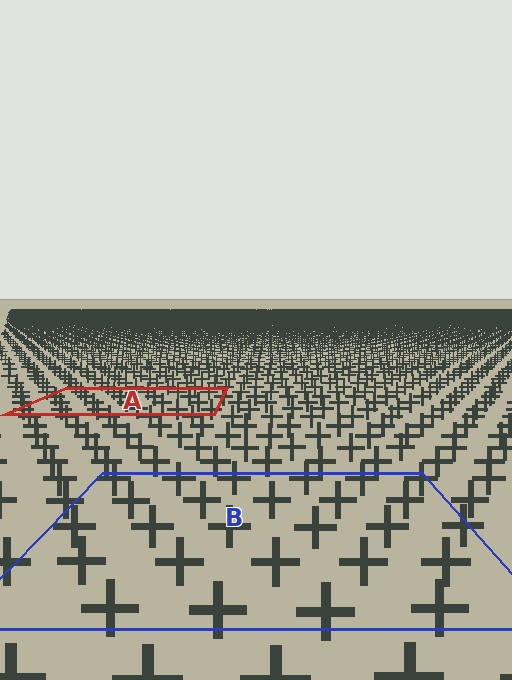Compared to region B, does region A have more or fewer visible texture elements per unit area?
Region A has more texture elements per unit area — they are packed more densely because it is farther away.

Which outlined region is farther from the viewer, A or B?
Region A is farther from the viewer — the texture elements inside it appear smaller and more densely packed.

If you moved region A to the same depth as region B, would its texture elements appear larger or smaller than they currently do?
They would appear larger. At a closer depth, the same texture elements are projected at a bigger on-screen size.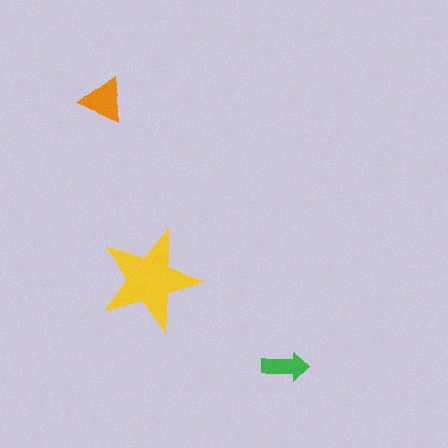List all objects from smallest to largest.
The green arrow, the orange triangle, the yellow star.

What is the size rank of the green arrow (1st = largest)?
3rd.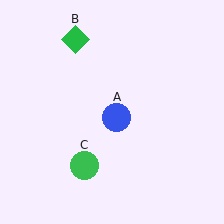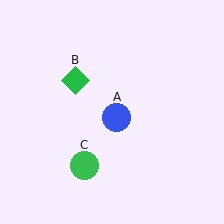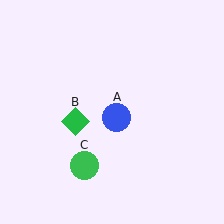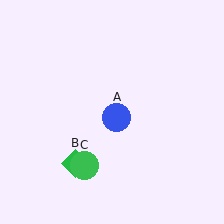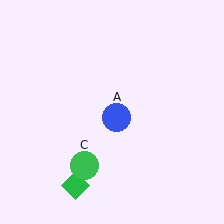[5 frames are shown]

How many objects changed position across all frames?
1 object changed position: green diamond (object B).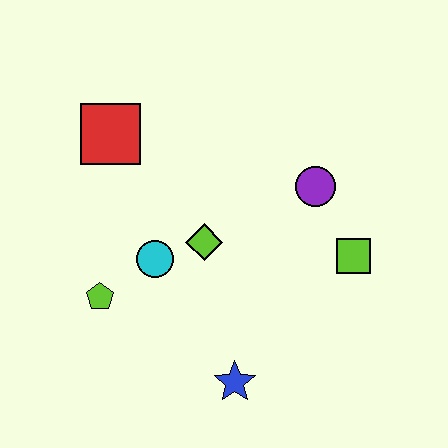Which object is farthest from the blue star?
The red square is farthest from the blue star.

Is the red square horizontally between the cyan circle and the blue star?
No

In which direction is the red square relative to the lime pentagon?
The red square is above the lime pentagon.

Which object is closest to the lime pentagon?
The cyan circle is closest to the lime pentagon.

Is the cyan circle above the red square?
No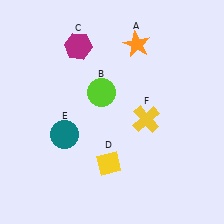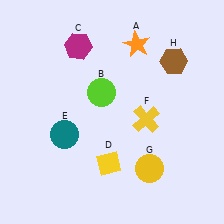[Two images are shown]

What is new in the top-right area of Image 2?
A brown hexagon (H) was added in the top-right area of Image 2.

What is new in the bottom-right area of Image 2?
A yellow circle (G) was added in the bottom-right area of Image 2.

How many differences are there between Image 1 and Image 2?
There are 2 differences between the two images.